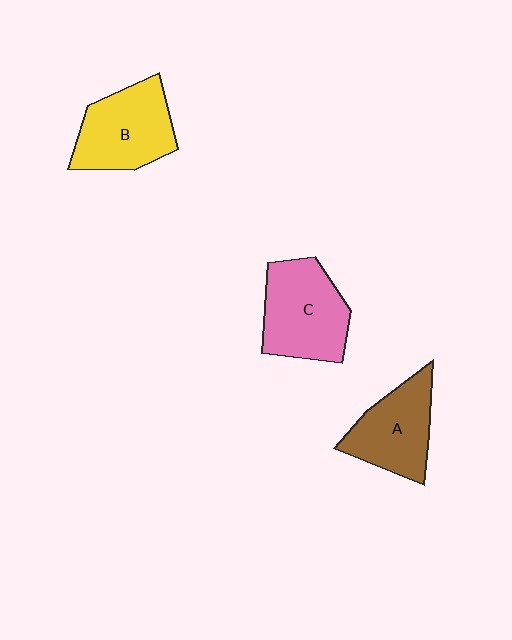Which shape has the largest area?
Shape C (pink).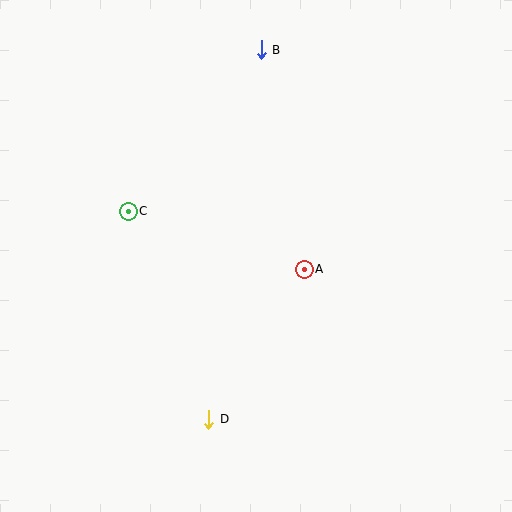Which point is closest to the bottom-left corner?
Point D is closest to the bottom-left corner.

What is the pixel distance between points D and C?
The distance between D and C is 223 pixels.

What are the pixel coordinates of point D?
Point D is at (209, 419).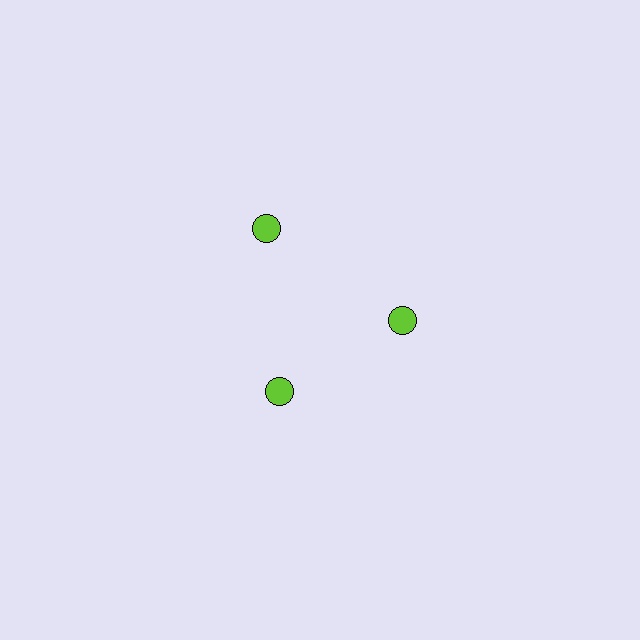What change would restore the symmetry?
The symmetry would be restored by moving it inward, back onto the ring so that all 3 circles sit at equal angles and equal distance from the center.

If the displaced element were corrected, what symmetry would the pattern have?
It would have 3-fold rotational symmetry — the pattern would map onto itself every 120 degrees.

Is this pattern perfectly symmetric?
No. The 3 lime circles are arranged in a ring, but one element near the 11 o'clock position is pushed outward from the center, breaking the 3-fold rotational symmetry.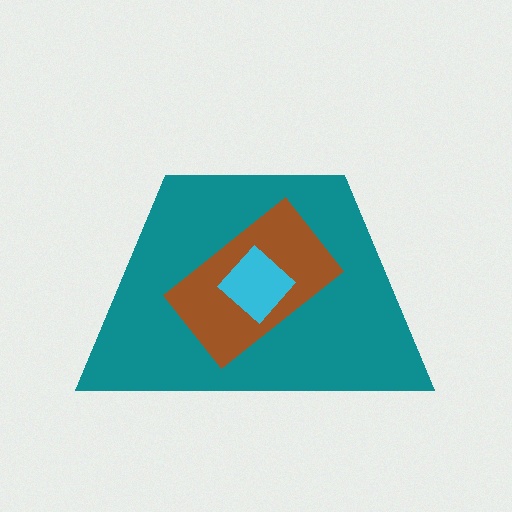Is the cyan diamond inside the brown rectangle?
Yes.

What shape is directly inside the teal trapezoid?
The brown rectangle.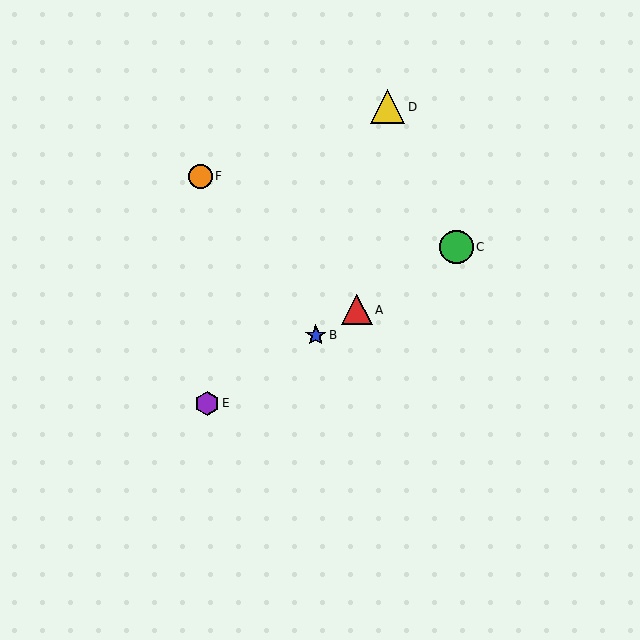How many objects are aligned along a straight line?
4 objects (A, B, C, E) are aligned along a straight line.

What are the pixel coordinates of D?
Object D is at (388, 107).